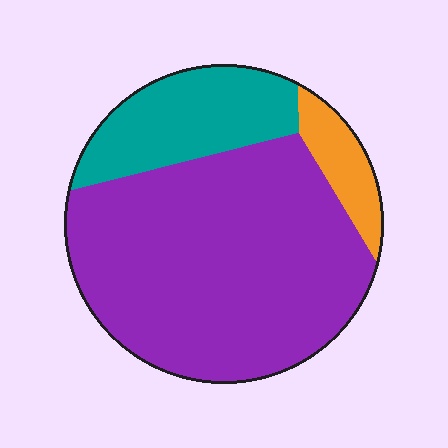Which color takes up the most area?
Purple, at roughly 70%.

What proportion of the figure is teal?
Teal covers roughly 20% of the figure.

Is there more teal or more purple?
Purple.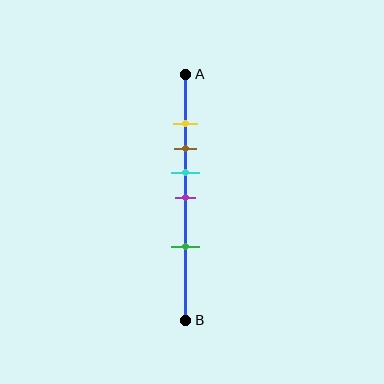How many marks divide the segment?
There are 5 marks dividing the segment.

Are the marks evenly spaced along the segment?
No, the marks are not evenly spaced.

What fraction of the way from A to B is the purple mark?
The purple mark is approximately 50% (0.5) of the way from A to B.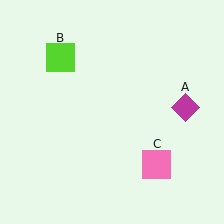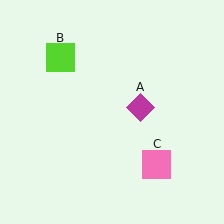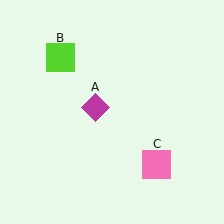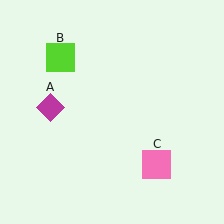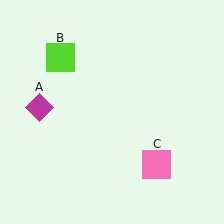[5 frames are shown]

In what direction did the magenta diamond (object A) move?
The magenta diamond (object A) moved left.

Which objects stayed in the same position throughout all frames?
Lime square (object B) and pink square (object C) remained stationary.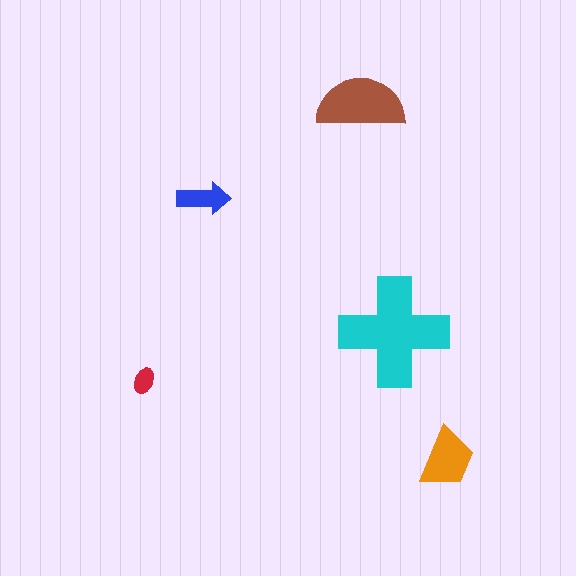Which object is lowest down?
The orange trapezoid is bottommost.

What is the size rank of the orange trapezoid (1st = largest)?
3rd.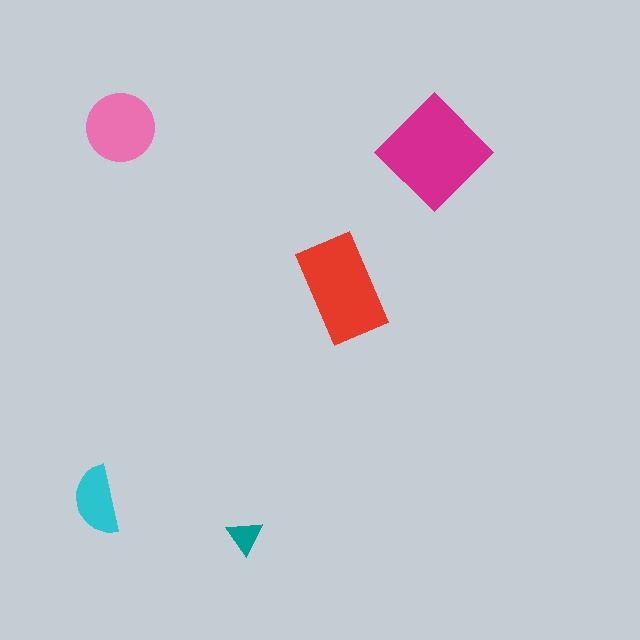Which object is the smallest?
The teal triangle.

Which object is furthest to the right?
The magenta diamond is rightmost.